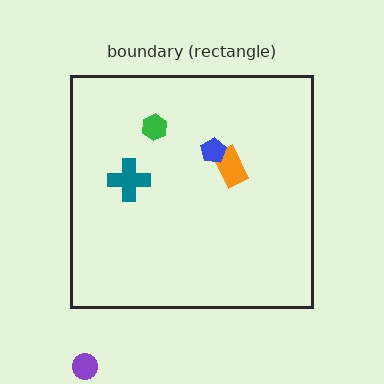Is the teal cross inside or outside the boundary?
Inside.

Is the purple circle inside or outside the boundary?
Outside.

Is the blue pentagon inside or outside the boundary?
Inside.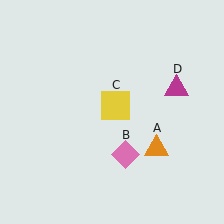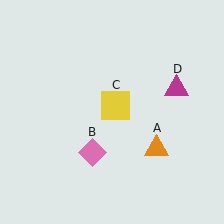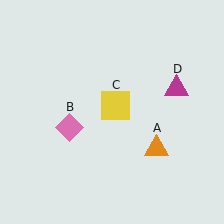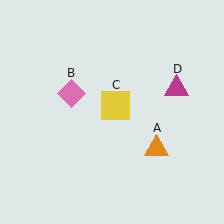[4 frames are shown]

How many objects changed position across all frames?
1 object changed position: pink diamond (object B).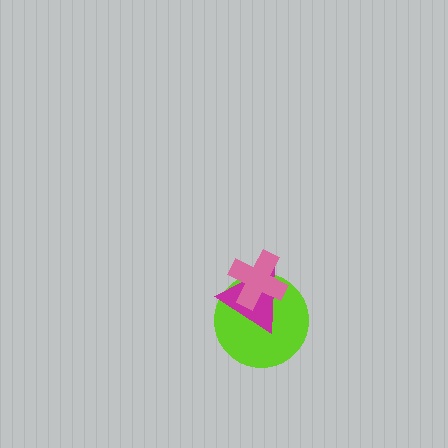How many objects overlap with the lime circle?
2 objects overlap with the lime circle.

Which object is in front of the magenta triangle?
The pink cross is in front of the magenta triangle.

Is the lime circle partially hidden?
Yes, it is partially covered by another shape.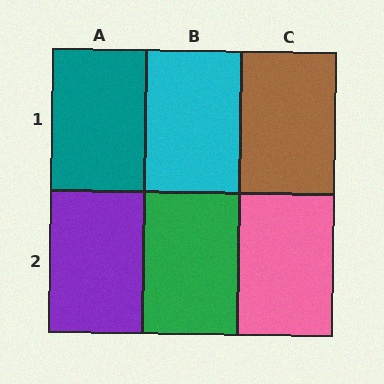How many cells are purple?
1 cell is purple.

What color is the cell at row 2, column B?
Green.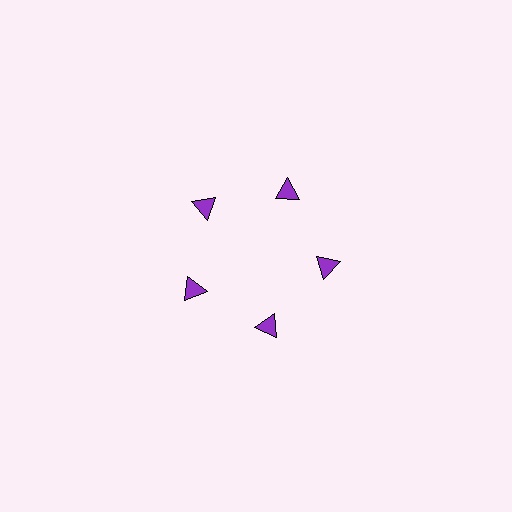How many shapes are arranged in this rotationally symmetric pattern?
There are 5 shapes, arranged in 5 groups of 1.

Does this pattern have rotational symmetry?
Yes, this pattern has 5-fold rotational symmetry. It looks the same after rotating 72 degrees around the center.